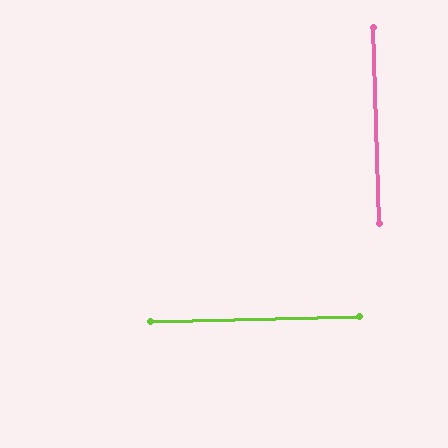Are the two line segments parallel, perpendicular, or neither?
Perpendicular — they meet at approximately 89°.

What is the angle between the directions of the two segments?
Approximately 89 degrees.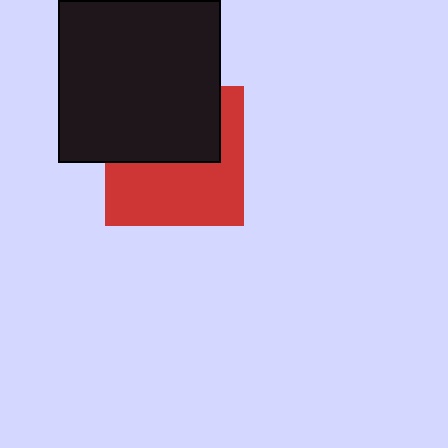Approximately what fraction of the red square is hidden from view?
Roughly 47% of the red square is hidden behind the black square.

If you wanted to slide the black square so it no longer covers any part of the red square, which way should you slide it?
Slide it up — that is the most direct way to separate the two shapes.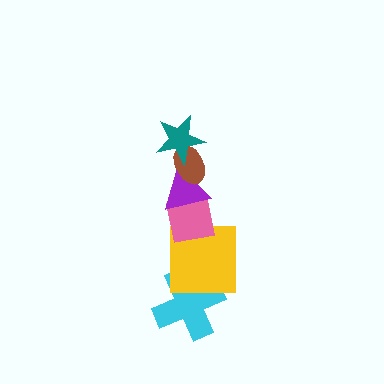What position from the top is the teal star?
The teal star is 1st from the top.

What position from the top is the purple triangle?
The purple triangle is 3rd from the top.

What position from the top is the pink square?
The pink square is 4th from the top.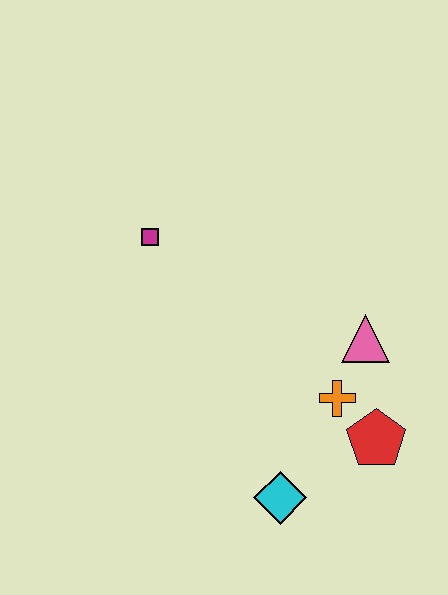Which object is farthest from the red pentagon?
The magenta square is farthest from the red pentagon.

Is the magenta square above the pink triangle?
Yes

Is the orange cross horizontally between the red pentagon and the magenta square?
Yes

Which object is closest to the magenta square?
The pink triangle is closest to the magenta square.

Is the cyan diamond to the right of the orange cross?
No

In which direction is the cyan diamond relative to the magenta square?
The cyan diamond is below the magenta square.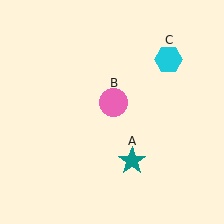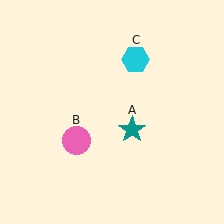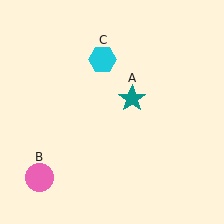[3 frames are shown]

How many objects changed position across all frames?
3 objects changed position: teal star (object A), pink circle (object B), cyan hexagon (object C).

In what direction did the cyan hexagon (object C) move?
The cyan hexagon (object C) moved left.